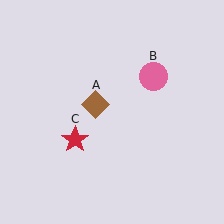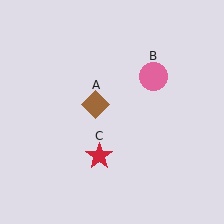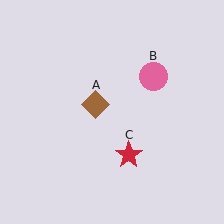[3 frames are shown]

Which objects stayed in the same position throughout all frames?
Brown diamond (object A) and pink circle (object B) remained stationary.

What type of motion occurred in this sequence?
The red star (object C) rotated counterclockwise around the center of the scene.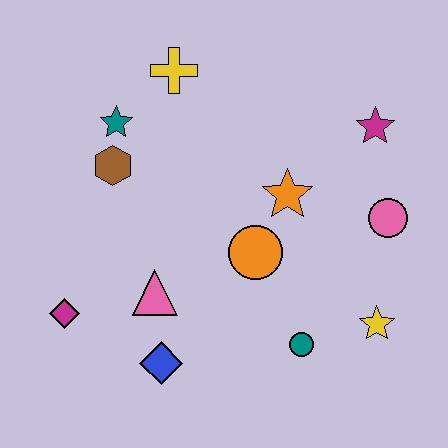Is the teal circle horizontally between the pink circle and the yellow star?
No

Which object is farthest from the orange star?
The magenta diamond is farthest from the orange star.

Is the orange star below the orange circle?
No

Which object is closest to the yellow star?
The teal circle is closest to the yellow star.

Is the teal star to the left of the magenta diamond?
No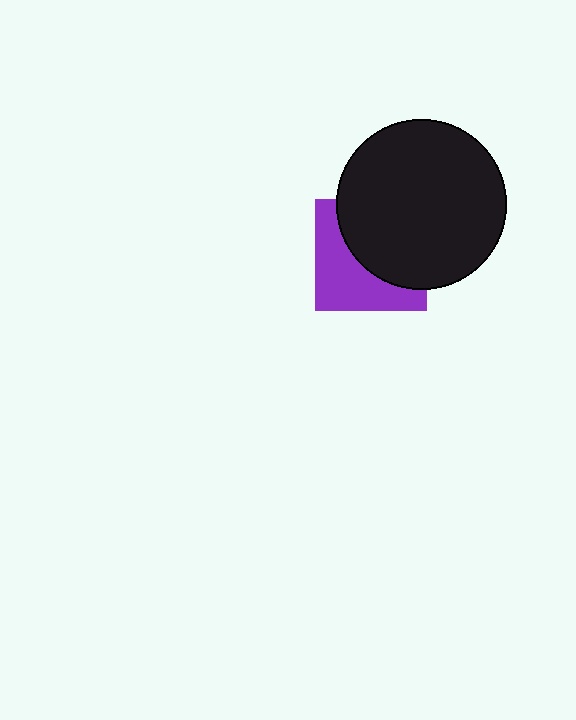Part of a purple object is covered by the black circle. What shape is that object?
It is a square.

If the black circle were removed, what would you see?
You would see the complete purple square.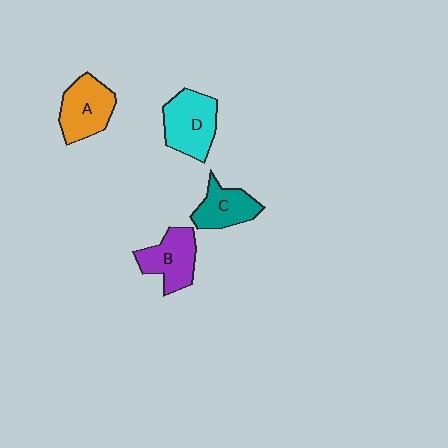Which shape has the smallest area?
Shape C (teal).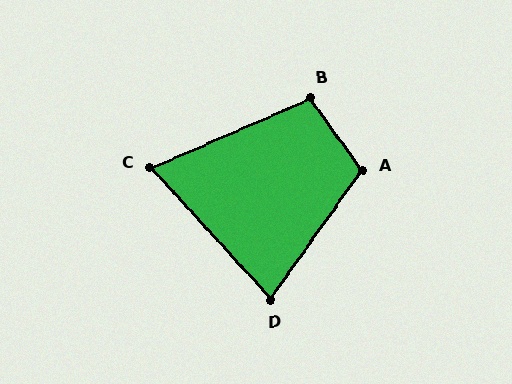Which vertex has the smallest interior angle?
C, at approximately 71 degrees.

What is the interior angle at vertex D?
Approximately 78 degrees (acute).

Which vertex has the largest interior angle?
A, at approximately 109 degrees.